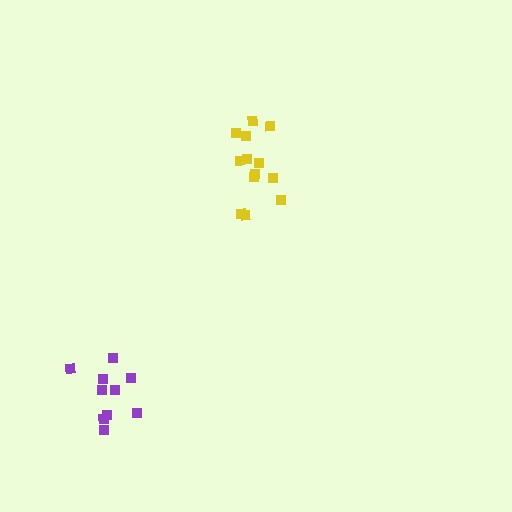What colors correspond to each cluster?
The clusters are colored: yellow, purple.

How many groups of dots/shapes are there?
There are 2 groups.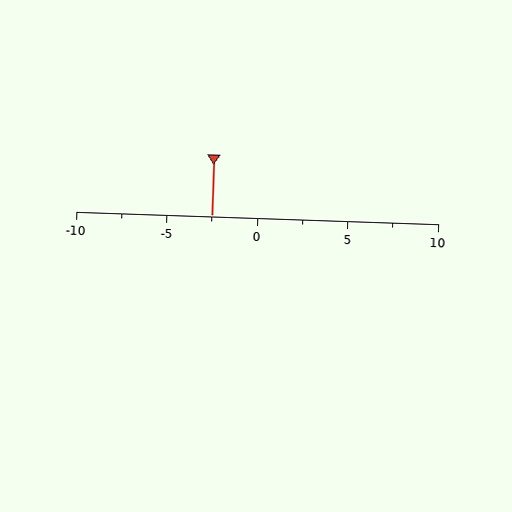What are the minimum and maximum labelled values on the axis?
The axis runs from -10 to 10.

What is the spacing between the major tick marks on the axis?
The major ticks are spaced 5 apart.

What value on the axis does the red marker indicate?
The marker indicates approximately -2.5.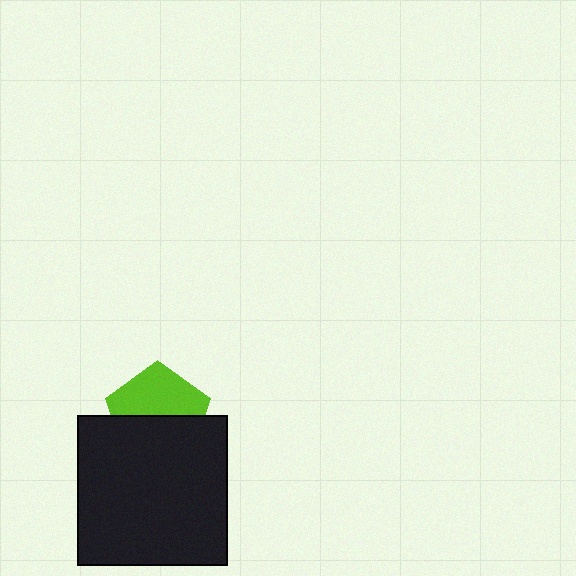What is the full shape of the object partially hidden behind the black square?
The partially hidden object is a lime pentagon.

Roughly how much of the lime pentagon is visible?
About half of it is visible (roughly 50%).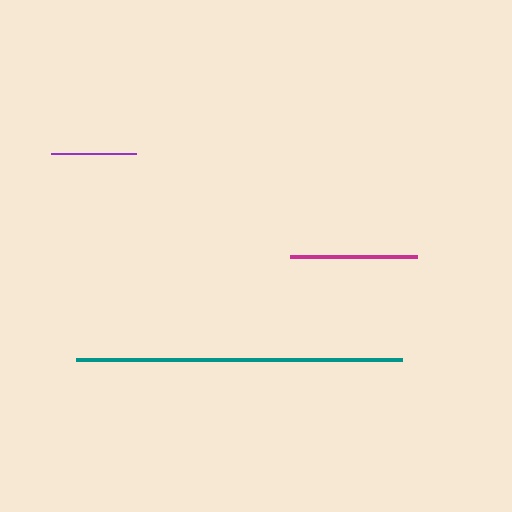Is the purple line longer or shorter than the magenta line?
The magenta line is longer than the purple line.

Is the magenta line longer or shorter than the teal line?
The teal line is longer than the magenta line.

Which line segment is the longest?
The teal line is the longest at approximately 325 pixels.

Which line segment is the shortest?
The purple line is the shortest at approximately 85 pixels.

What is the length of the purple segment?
The purple segment is approximately 85 pixels long.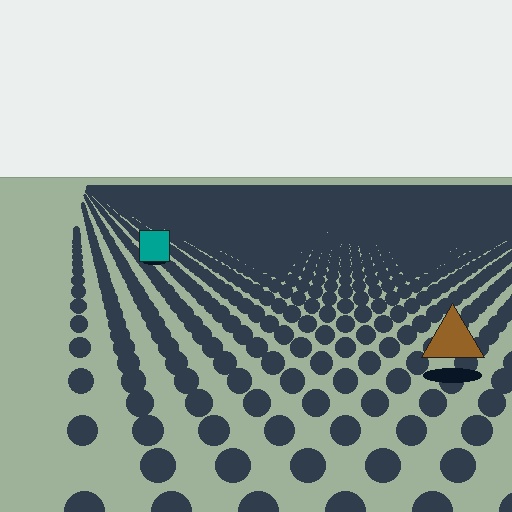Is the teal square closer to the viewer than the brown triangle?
No. The brown triangle is closer — you can tell from the texture gradient: the ground texture is coarser near it.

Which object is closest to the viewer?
The brown triangle is closest. The texture marks near it are larger and more spread out.